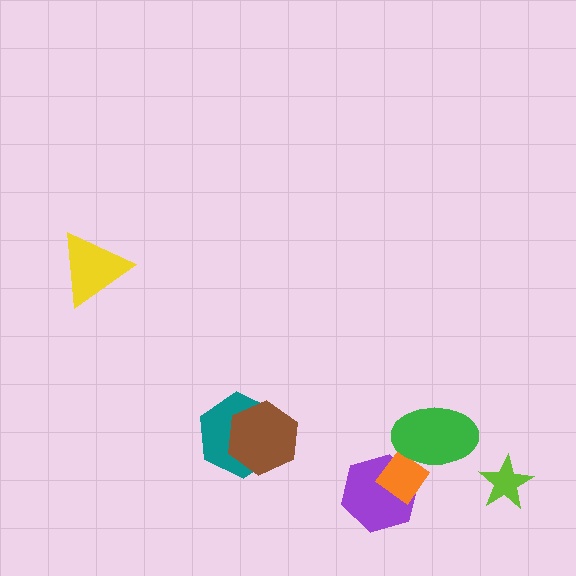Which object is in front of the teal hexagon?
The brown hexagon is in front of the teal hexagon.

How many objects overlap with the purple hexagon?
1 object overlaps with the purple hexagon.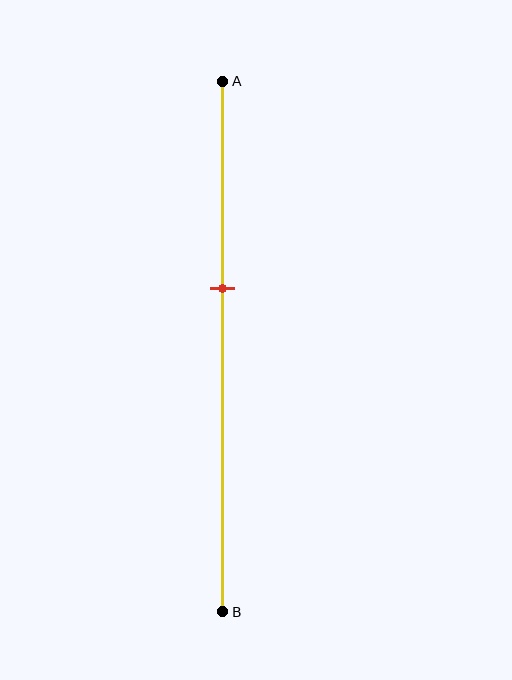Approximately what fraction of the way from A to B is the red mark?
The red mark is approximately 40% of the way from A to B.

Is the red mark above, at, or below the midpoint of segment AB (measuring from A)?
The red mark is above the midpoint of segment AB.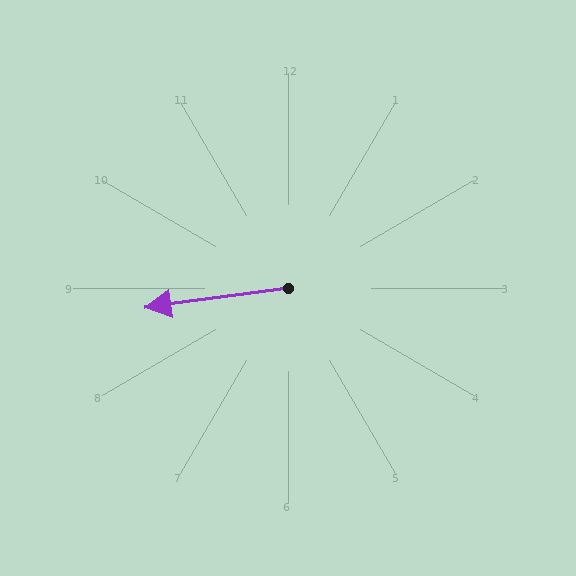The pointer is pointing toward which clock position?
Roughly 9 o'clock.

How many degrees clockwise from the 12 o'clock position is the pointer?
Approximately 262 degrees.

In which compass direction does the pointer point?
West.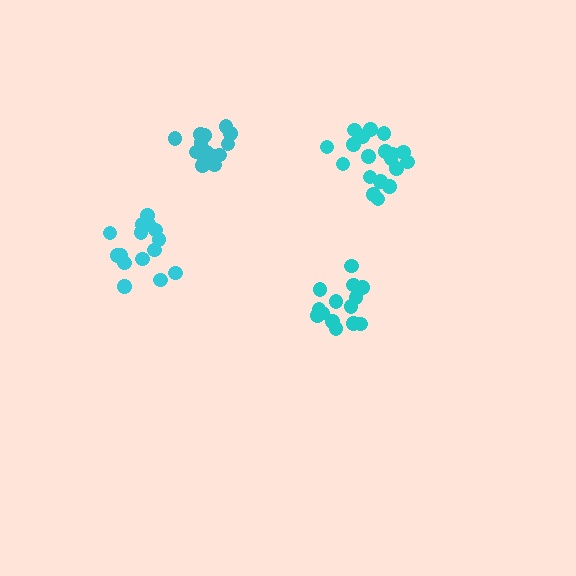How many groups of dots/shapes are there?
There are 4 groups.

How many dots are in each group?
Group 1: 15 dots, Group 2: 19 dots, Group 3: 14 dots, Group 4: 14 dots (62 total).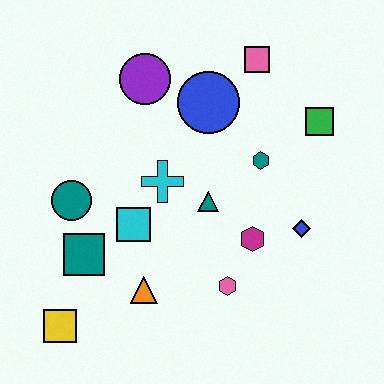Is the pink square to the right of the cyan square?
Yes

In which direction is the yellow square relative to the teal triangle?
The yellow square is to the left of the teal triangle.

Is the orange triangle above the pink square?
No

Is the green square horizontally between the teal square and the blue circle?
No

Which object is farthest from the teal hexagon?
The yellow square is farthest from the teal hexagon.